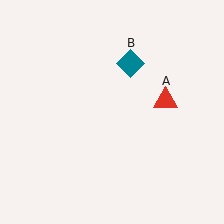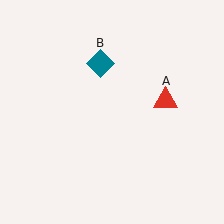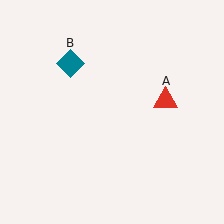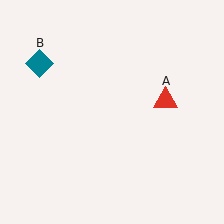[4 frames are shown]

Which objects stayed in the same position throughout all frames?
Red triangle (object A) remained stationary.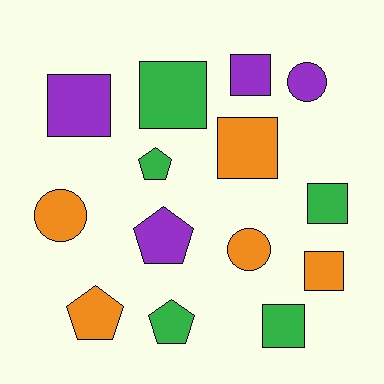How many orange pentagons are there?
There is 1 orange pentagon.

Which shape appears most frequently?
Square, with 7 objects.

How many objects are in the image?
There are 14 objects.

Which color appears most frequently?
Orange, with 5 objects.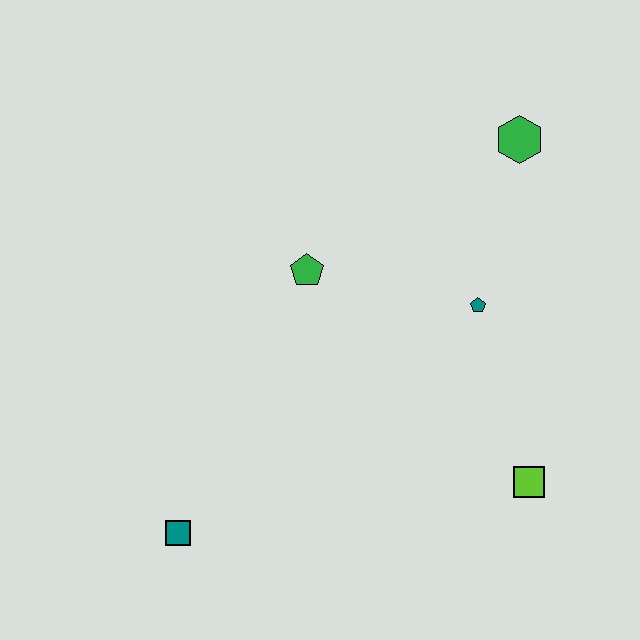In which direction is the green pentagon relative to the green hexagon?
The green pentagon is to the left of the green hexagon.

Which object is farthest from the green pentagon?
The lime square is farthest from the green pentagon.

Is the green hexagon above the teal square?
Yes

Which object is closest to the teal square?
The green pentagon is closest to the teal square.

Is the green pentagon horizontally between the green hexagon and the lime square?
No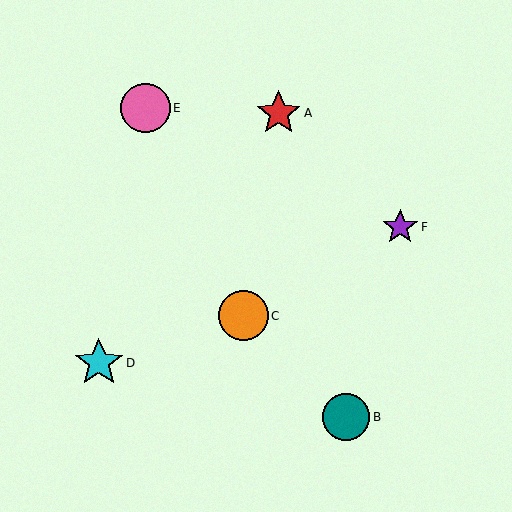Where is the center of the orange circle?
The center of the orange circle is at (243, 316).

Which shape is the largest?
The pink circle (labeled E) is the largest.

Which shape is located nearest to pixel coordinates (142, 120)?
The pink circle (labeled E) at (145, 108) is nearest to that location.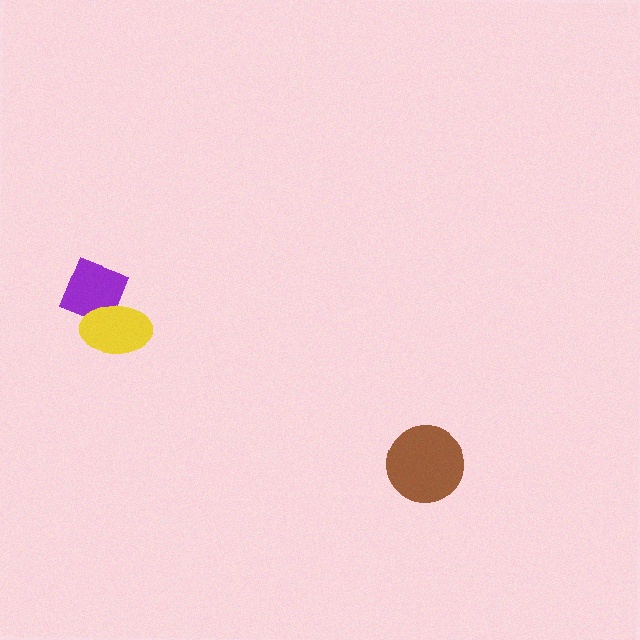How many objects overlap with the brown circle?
0 objects overlap with the brown circle.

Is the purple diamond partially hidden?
Yes, it is partially covered by another shape.